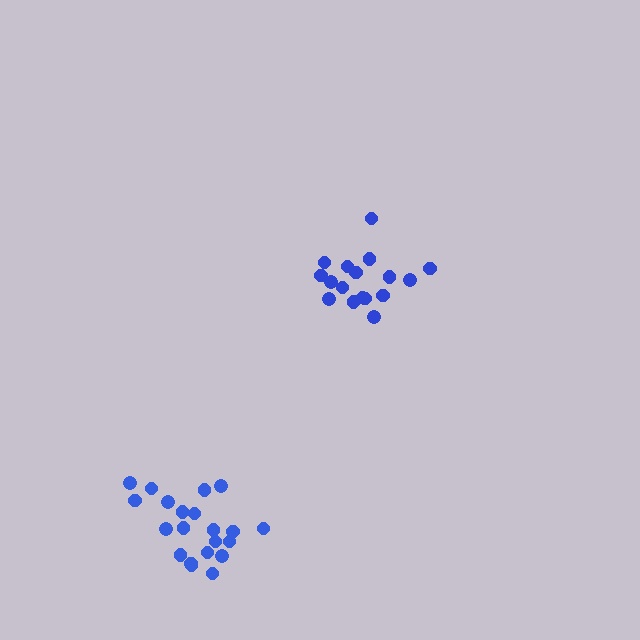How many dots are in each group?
Group 1: 17 dots, Group 2: 21 dots (38 total).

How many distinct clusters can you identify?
There are 2 distinct clusters.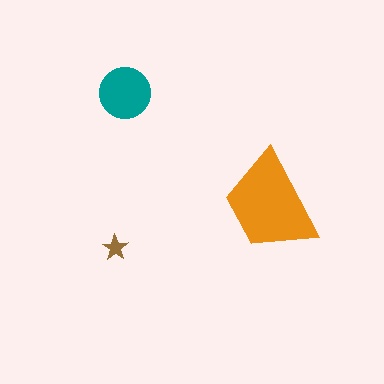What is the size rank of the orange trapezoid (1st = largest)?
1st.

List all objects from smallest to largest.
The brown star, the teal circle, the orange trapezoid.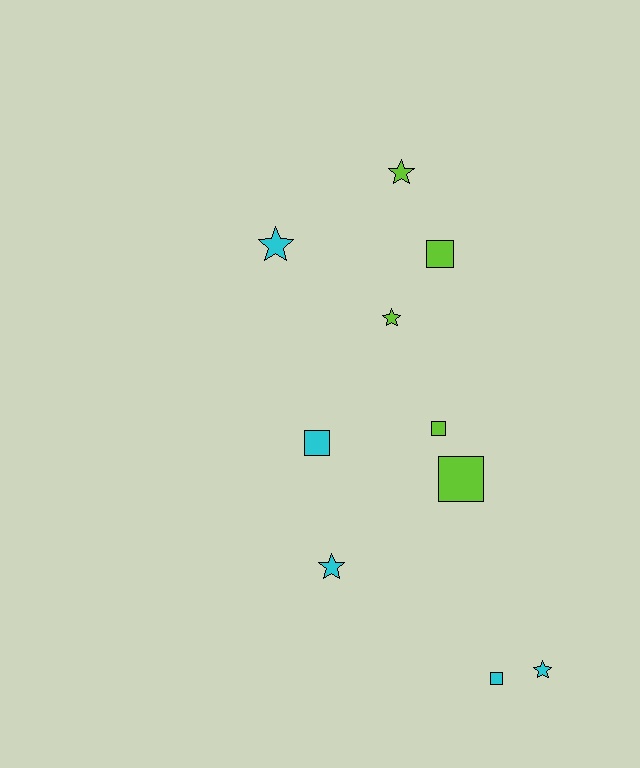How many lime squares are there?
There are 3 lime squares.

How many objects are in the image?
There are 10 objects.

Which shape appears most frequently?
Square, with 5 objects.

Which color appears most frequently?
Lime, with 5 objects.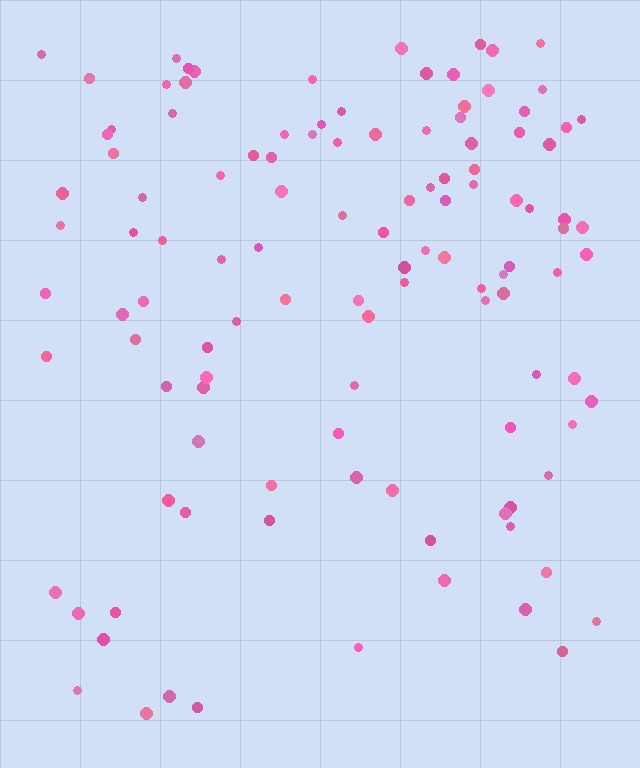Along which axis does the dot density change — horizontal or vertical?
Vertical.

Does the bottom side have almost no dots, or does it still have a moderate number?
Still a moderate number, just noticeably fewer than the top.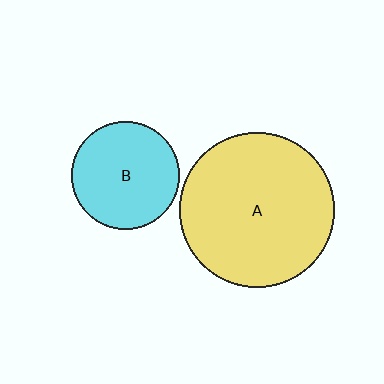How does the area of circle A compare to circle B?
Approximately 2.1 times.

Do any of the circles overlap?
No, none of the circles overlap.